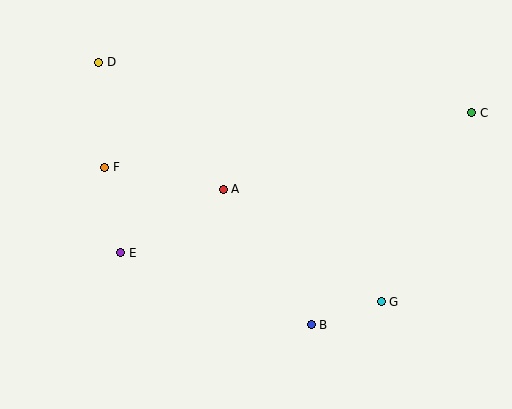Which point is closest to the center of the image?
Point A at (223, 189) is closest to the center.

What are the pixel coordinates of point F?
Point F is at (105, 167).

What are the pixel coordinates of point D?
Point D is at (99, 62).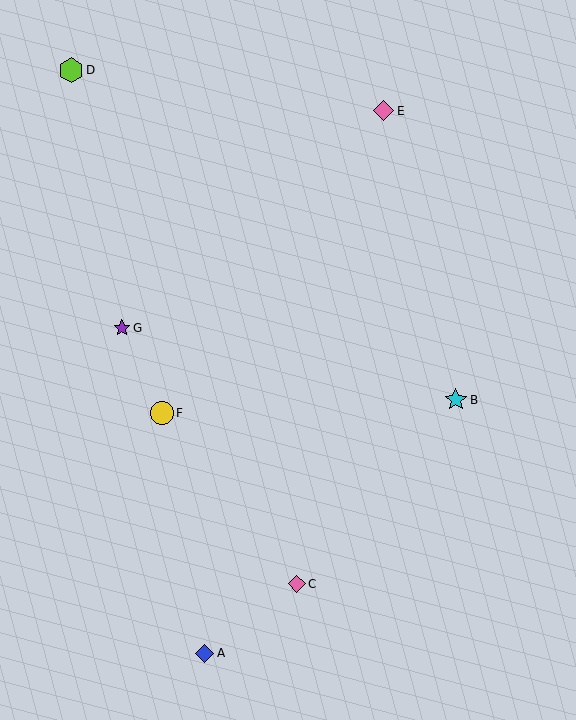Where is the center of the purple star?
The center of the purple star is at (122, 328).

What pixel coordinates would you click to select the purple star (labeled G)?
Click at (122, 328) to select the purple star G.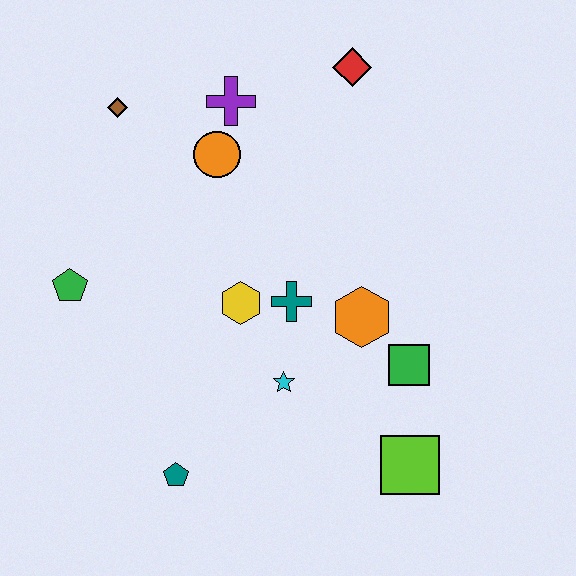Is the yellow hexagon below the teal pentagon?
No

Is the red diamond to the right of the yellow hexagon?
Yes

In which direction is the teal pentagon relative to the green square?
The teal pentagon is to the left of the green square.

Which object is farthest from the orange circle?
The lime square is farthest from the orange circle.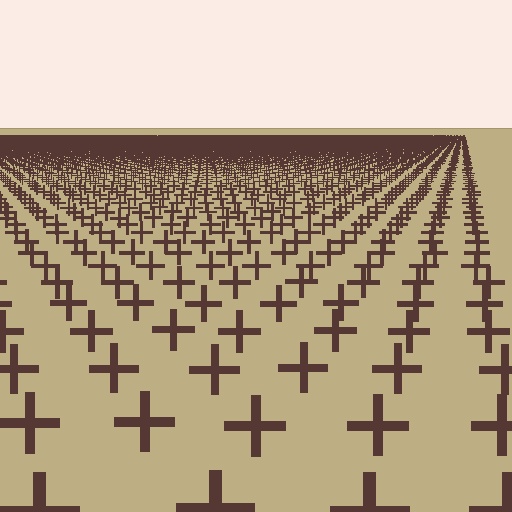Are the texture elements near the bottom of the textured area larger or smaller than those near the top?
Larger. Near the bottom, elements are closer to the viewer and appear at a bigger on-screen size.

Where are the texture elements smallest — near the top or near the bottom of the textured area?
Near the top.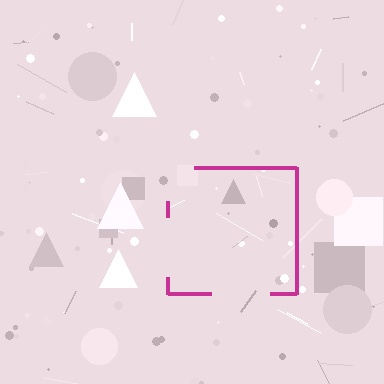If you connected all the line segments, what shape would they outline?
They would outline a square.